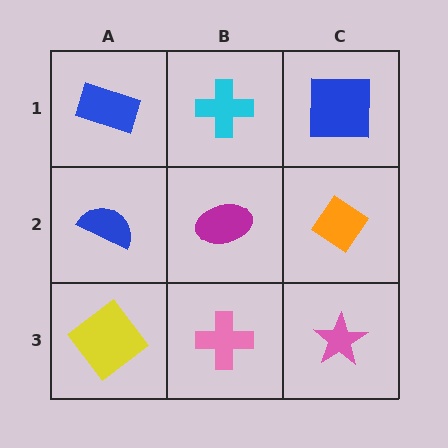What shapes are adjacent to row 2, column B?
A cyan cross (row 1, column B), a pink cross (row 3, column B), a blue semicircle (row 2, column A), an orange diamond (row 2, column C).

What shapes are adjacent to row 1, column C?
An orange diamond (row 2, column C), a cyan cross (row 1, column B).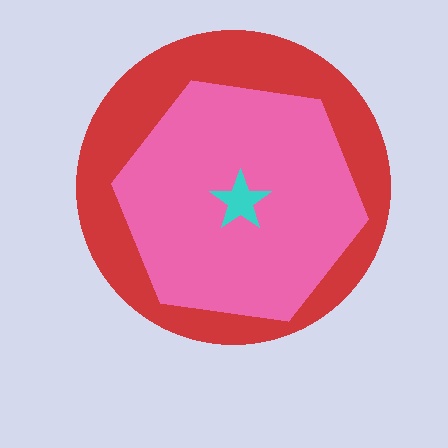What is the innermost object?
The cyan star.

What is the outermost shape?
The red circle.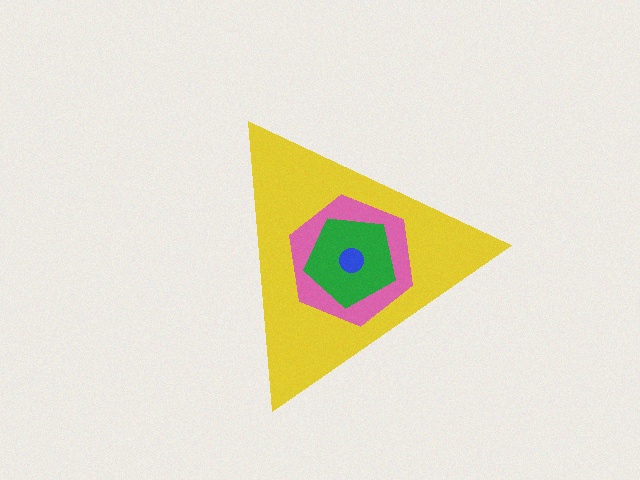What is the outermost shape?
The yellow triangle.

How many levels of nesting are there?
4.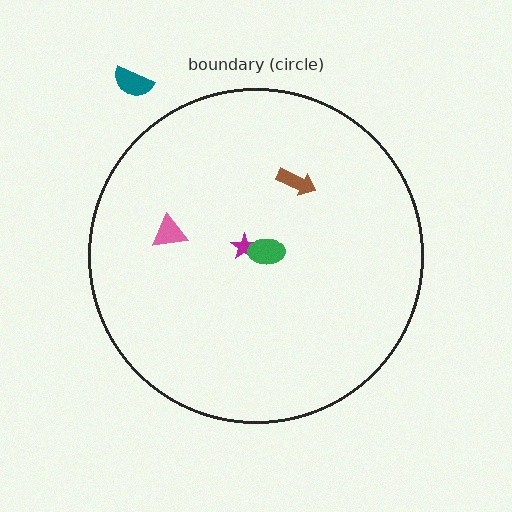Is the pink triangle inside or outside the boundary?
Inside.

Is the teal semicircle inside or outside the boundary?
Outside.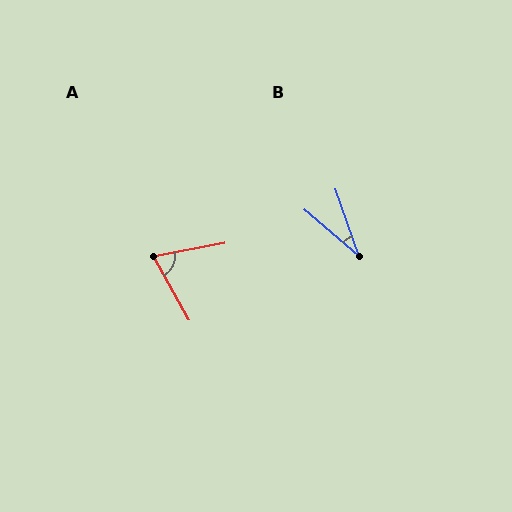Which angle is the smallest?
B, at approximately 30 degrees.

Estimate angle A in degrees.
Approximately 72 degrees.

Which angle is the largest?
A, at approximately 72 degrees.